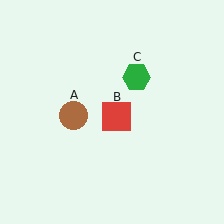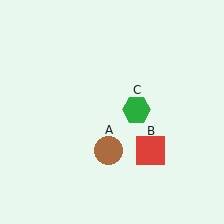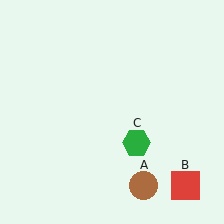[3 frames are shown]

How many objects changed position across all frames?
3 objects changed position: brown circle (object A), red square (object B), green hexagon (object C).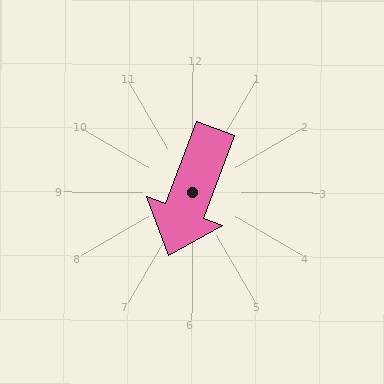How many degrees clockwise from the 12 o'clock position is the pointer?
Approximately 201 degrees.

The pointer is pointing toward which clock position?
Roughly 7 o'clock.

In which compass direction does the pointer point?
South.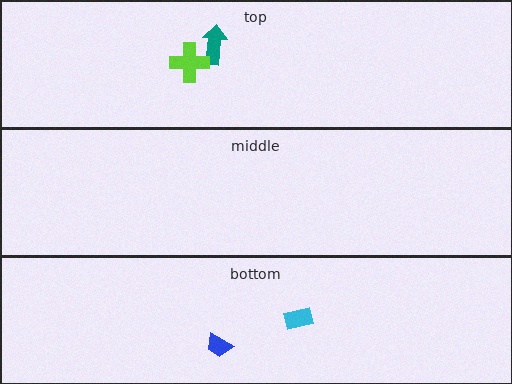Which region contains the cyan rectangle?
The bottom region.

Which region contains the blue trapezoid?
The bottom region.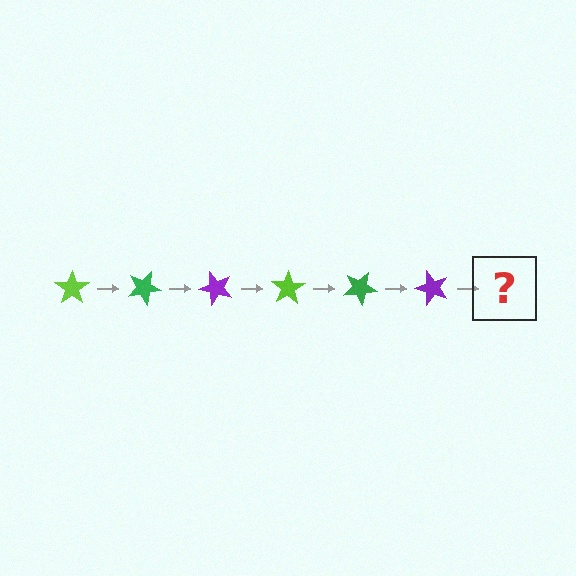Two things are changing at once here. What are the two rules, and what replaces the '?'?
The two rules are that it rotates 25 degrees each step and the color cycles through lime, green, and purple. The '?' should be a lime star, rotated 150 degrees from the start.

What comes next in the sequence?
The next element should be a lime star, rotated 150 degrees from the start.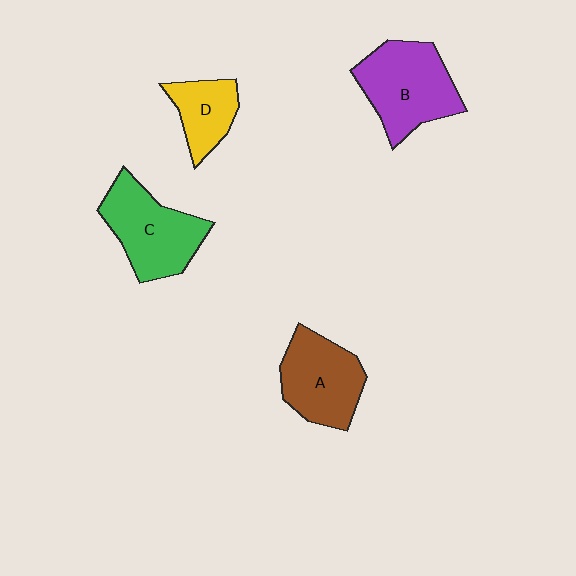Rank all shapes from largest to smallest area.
From largest to smallest: B (purple), C (green), A (brown), D (yellow).